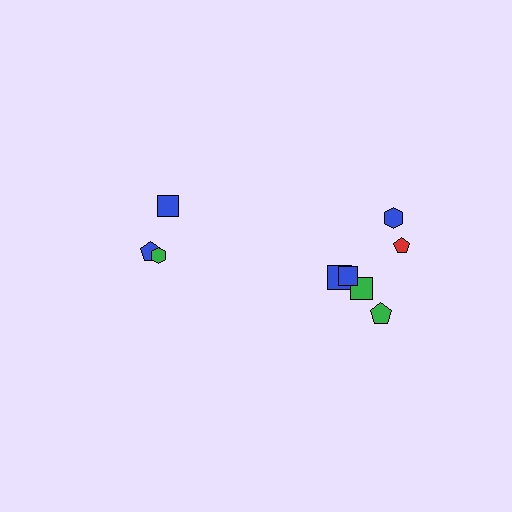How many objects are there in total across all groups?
There are 9 objects.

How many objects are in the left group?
There are 3 objects.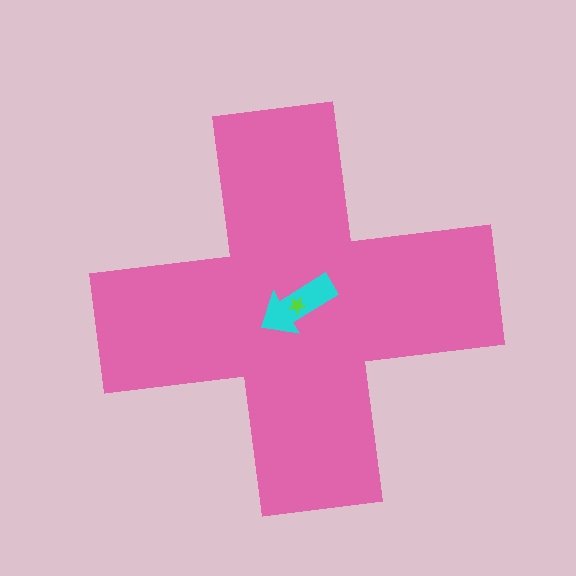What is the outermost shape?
The pink cross.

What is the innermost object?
The lime star.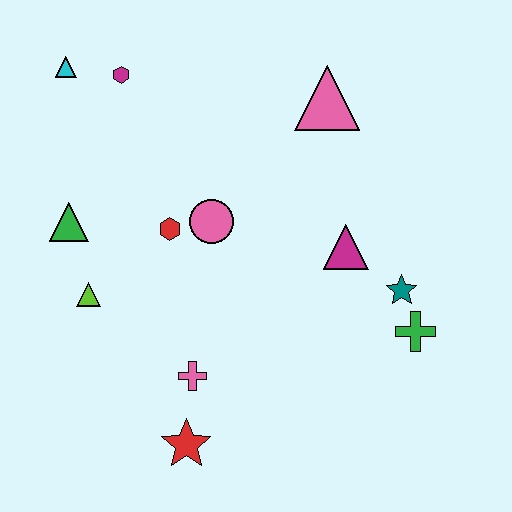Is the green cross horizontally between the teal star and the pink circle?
No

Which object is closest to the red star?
The pink cross is closest to the red star.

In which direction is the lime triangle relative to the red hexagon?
The lime triangle is to the left of the red hexagon.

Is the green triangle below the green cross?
No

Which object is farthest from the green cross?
The cyan triangle is farthest from the green cross.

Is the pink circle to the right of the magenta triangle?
No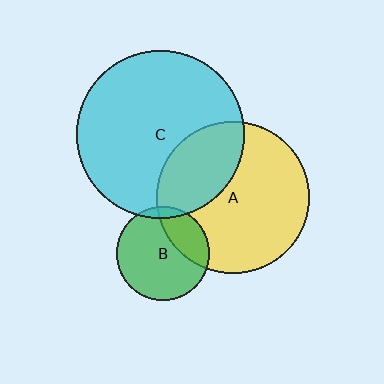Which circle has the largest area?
Circle C (cyan).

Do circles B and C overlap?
Yes.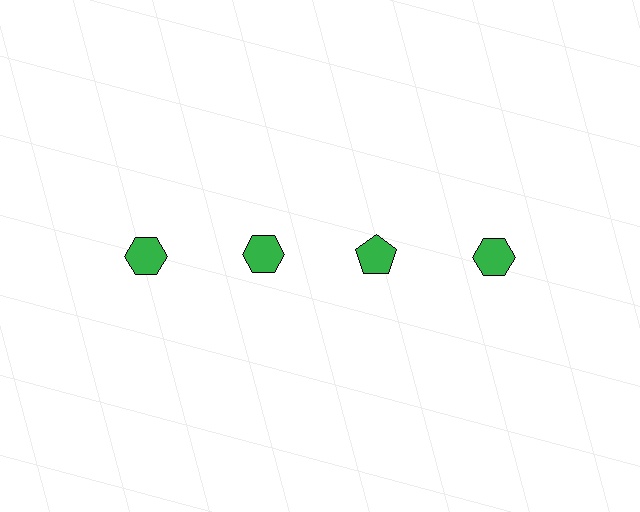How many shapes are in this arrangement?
There are 4 shapes arranged in a grid pattern.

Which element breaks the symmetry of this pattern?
The green pentagon in the top row, center column breaks the symmetry. All other shapes are green hexagons.